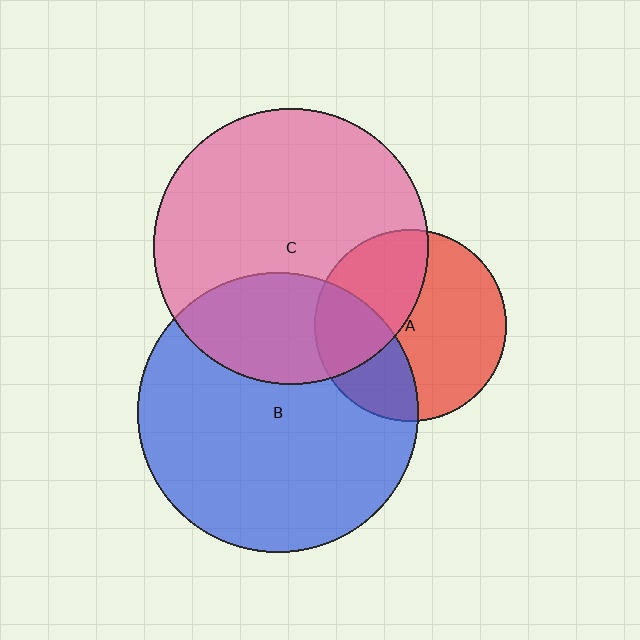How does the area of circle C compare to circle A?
Approximately 2.1 times.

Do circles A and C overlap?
Yes.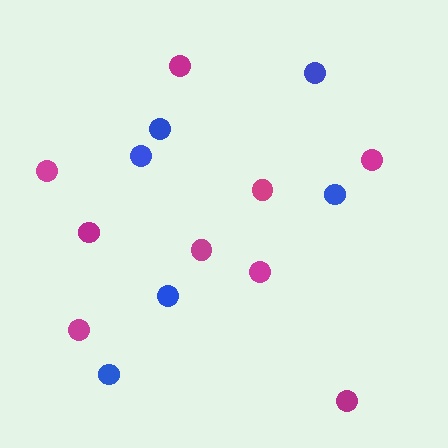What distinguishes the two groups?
There are 2 groups: one group of blue circles (6) and one group of magenta circles (9).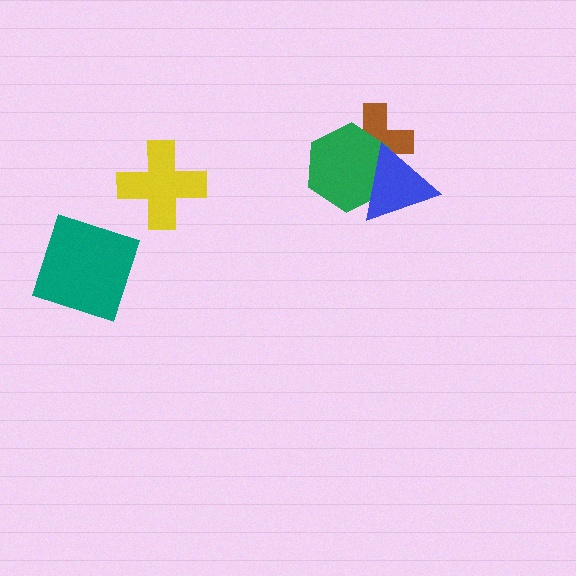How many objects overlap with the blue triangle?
2 objects overlap with the blue triangle.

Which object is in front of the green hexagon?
The blue triangle is in front of the green hexagon.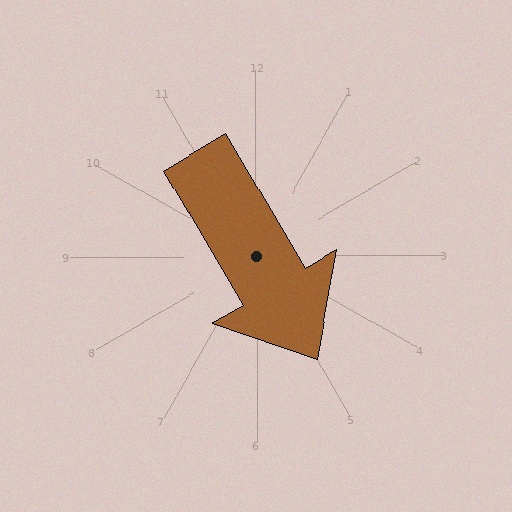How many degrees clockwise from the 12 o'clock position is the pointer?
Approximately 150 degrees.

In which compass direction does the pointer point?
Southeast.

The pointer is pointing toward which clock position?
Roughly 5 o'clock.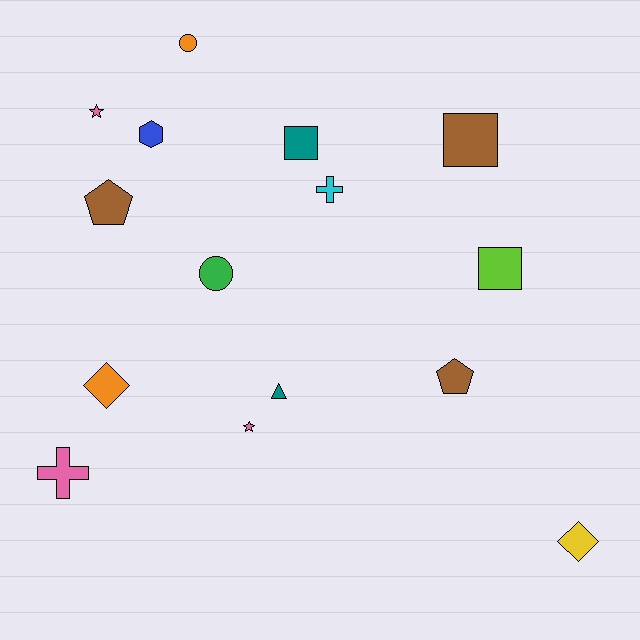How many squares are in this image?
There are 3 squares.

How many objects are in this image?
There are 15 objects.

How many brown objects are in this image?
There are 3 brown objects.